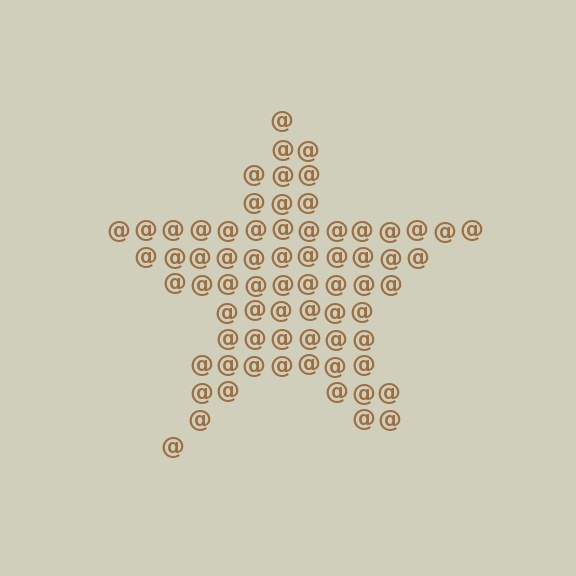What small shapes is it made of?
It is made of small at signs.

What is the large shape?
The large shape is a star.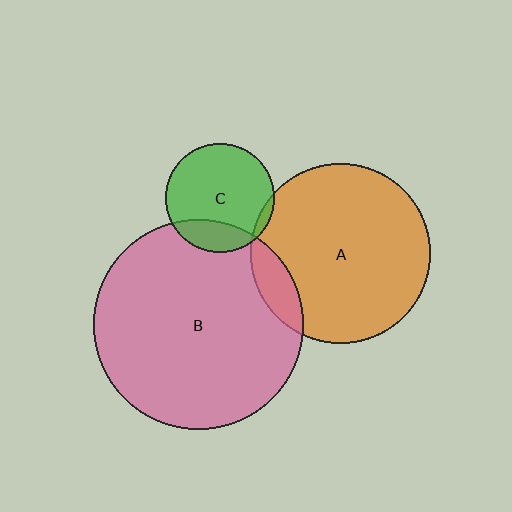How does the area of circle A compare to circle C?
Approximately 2.7 times.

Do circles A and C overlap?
Yes.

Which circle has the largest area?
Circle B (pink).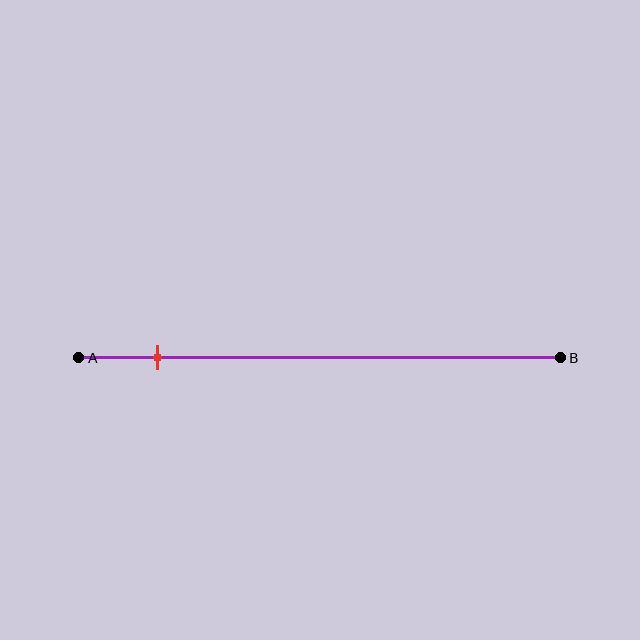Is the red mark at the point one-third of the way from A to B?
No, the mark is at about 15% from A, not at the 33% one-third point.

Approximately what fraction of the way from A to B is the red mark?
The red mark is approximately 15% of the way from A to B.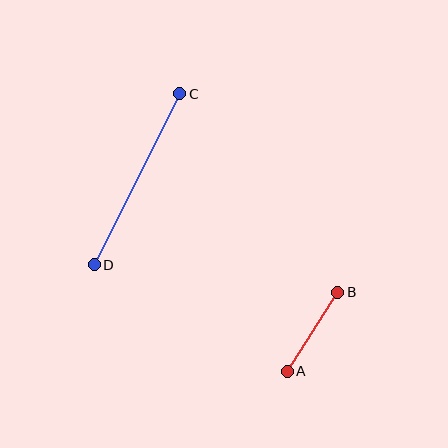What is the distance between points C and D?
The distance is approximately 191 pixels.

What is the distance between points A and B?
The distance is approximately 94 pixels.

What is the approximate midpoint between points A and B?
The midpoint is at approximately (312, 332) pixels.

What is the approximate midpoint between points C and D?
The midpoint is at approximately (137, 179) pixels.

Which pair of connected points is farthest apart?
Points C and D are farthest apart.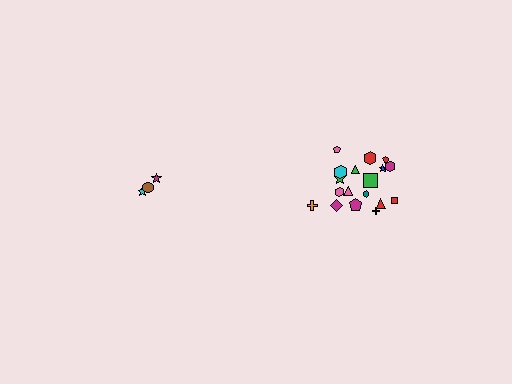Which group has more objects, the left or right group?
The right group.